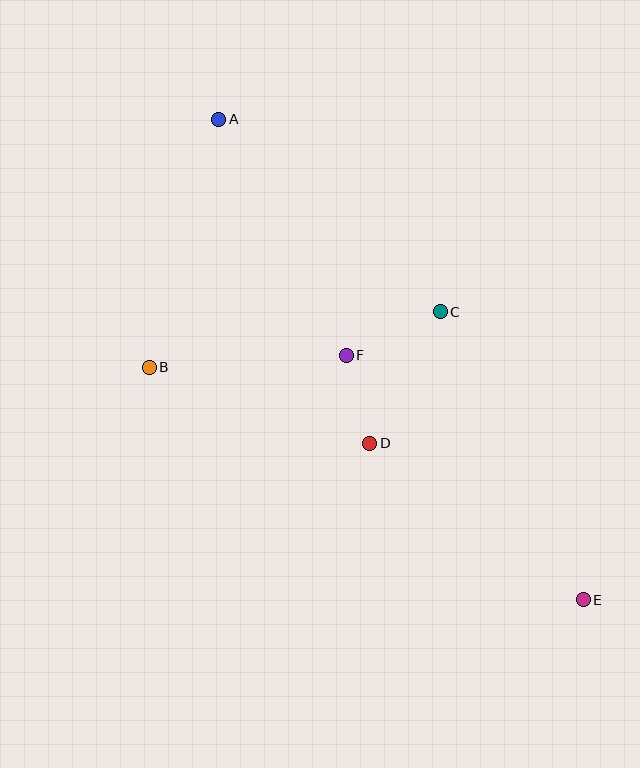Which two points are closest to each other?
Points D and F are closest to each other.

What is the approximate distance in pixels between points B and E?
The distance between B and E is approximately 492 pixels.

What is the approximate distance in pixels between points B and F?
The distance between B and F is approximately 198 pixels.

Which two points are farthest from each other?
Points A and E are farthest from each other.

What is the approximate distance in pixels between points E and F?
The distance between E and F is approximately 340 pixels.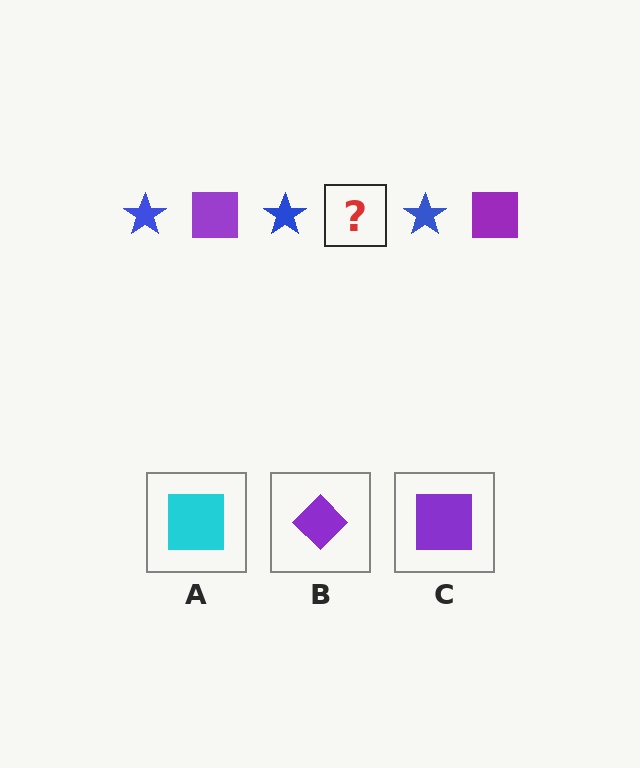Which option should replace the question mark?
Option C.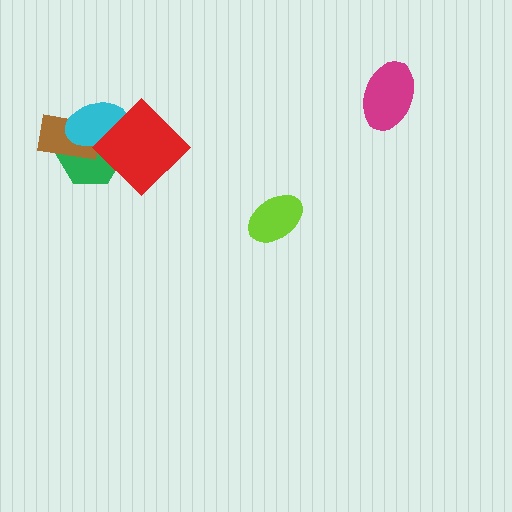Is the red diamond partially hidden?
No, no other shape covers it.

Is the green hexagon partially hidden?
Yes, it is partially covered by another shape.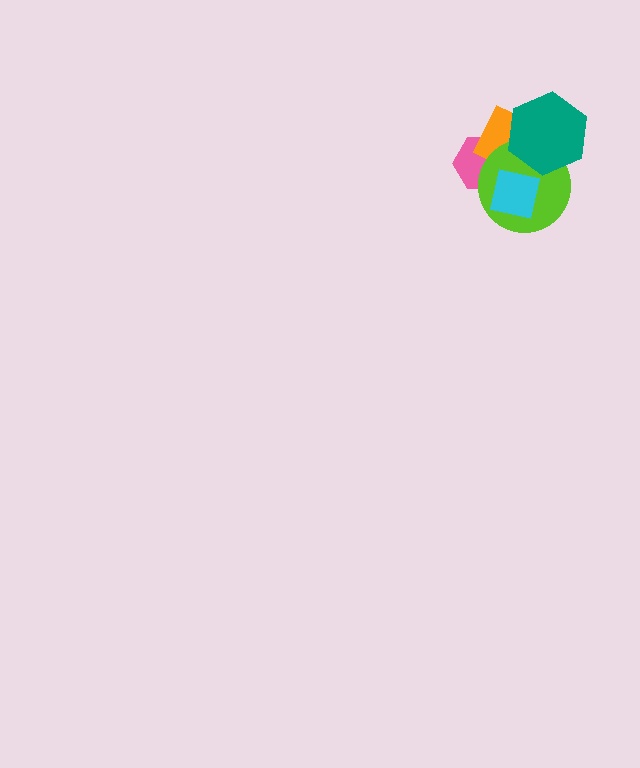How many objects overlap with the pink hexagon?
3 objects overlap with the pink hexagon.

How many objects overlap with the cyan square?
3 objects overlap with the cyan square.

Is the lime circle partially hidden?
Yes, it is partially covered by another shape.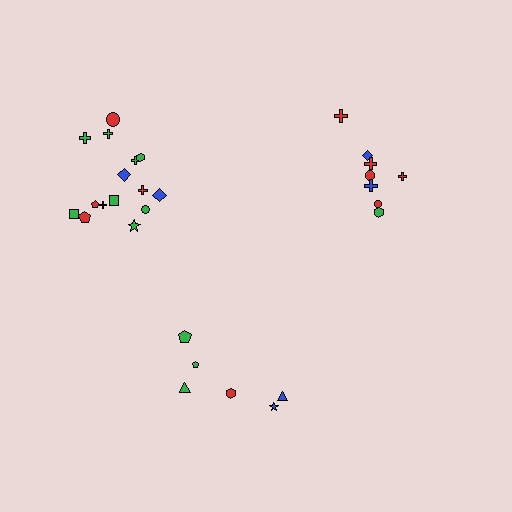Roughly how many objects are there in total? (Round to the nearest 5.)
Roughly 30 objects in total.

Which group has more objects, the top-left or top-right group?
The top-left group.